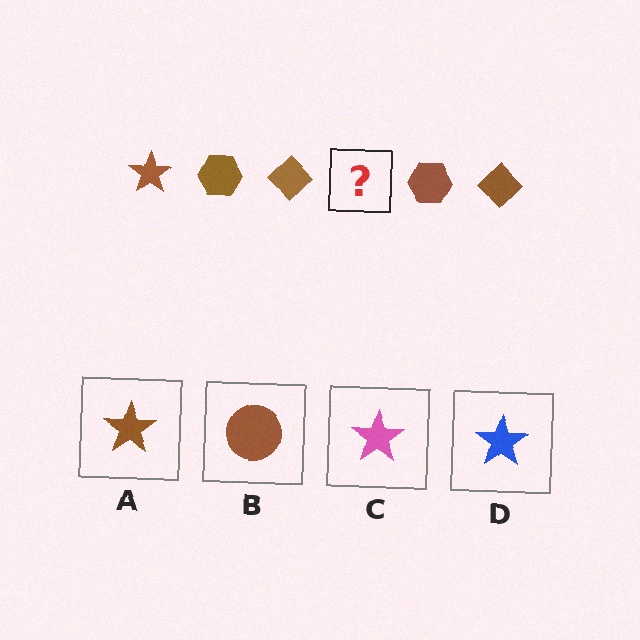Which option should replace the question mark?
Option A.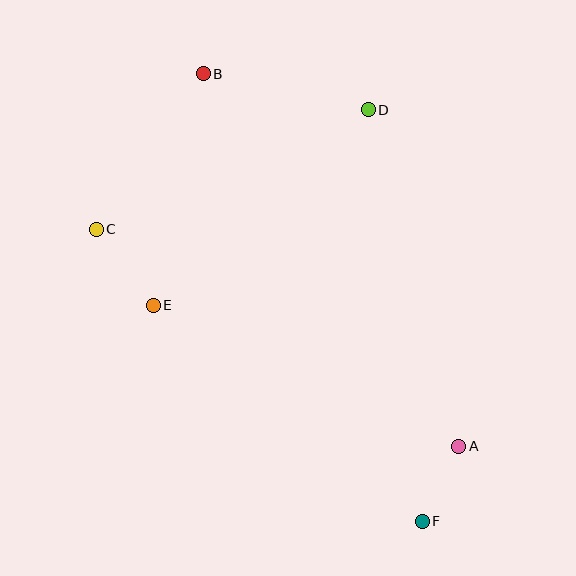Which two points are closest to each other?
Points A and F are closest to each other.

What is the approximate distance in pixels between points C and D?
The distance between C and D is approximately 297 pixels.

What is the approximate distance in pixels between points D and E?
The distance between D and E is approximately 290 pixels.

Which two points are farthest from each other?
Points B and F are farthest from each other.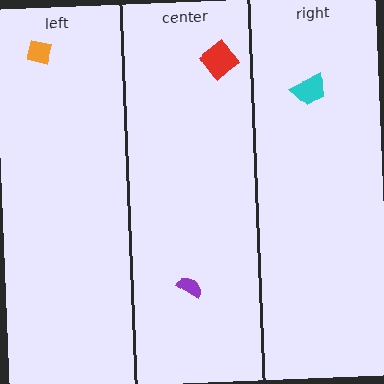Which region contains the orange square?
The left region.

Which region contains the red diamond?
The center region.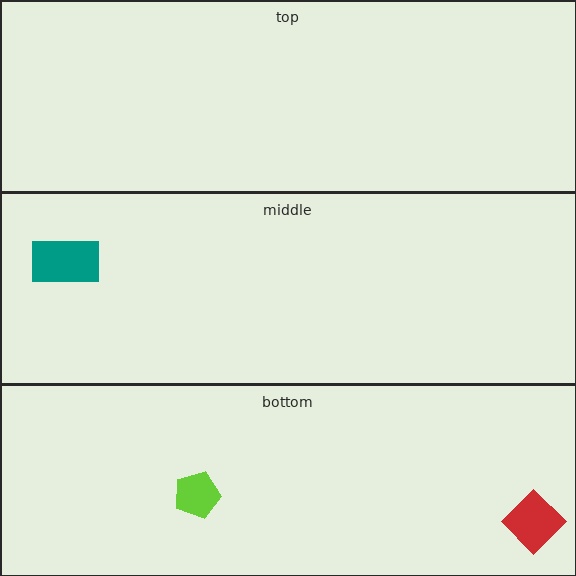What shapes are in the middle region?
The teal rectangle.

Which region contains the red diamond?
The bottom region.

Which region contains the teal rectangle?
The middle region.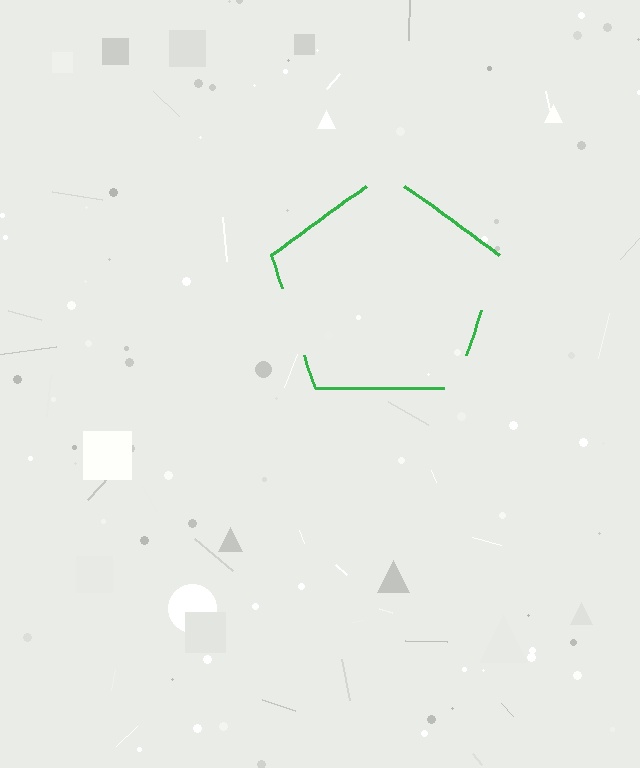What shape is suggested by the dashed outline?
The dashed outline suggests a pentagon.